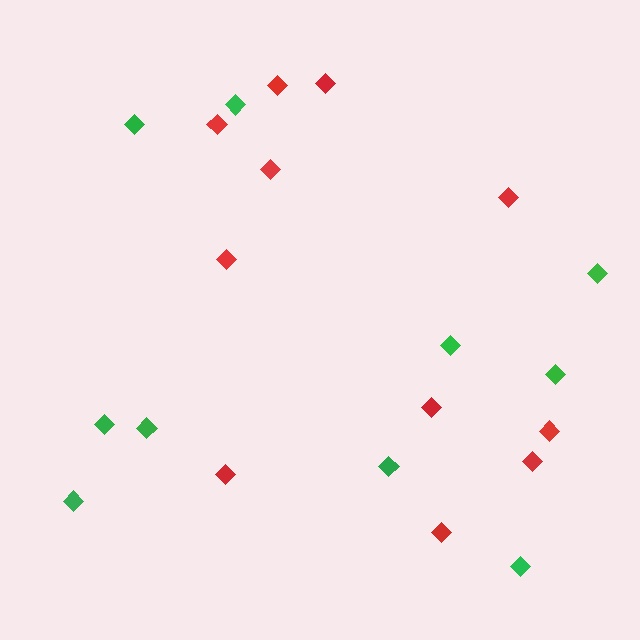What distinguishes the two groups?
There are 2 groups: one group of red diamonds (11) and one group of green diamonds (10).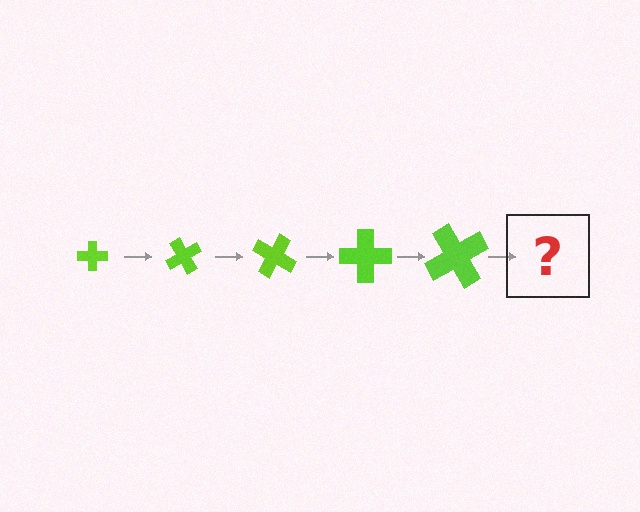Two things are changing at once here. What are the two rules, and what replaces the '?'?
The two rules are that the cross grows larger each step and it rotates 60 degrees each step. The '?' should be a cross, larger than the previous one and rotated 300 degrees from the start.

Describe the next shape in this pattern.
It should be a cross, larger than the previous one and rotated 300 degrees from the start.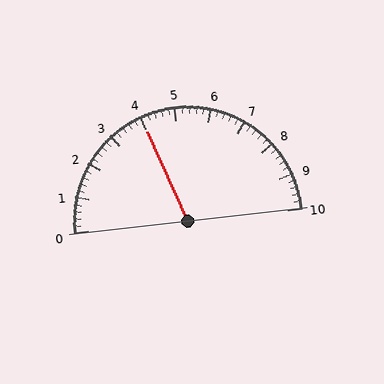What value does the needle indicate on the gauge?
The needle indicates approximately 4.0.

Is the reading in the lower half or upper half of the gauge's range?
The reading is in the lower half of the range (0 to 10).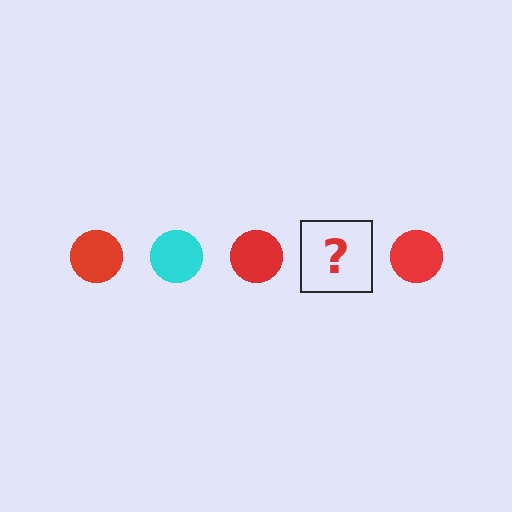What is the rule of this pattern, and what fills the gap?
The rule is that the pattern cycles through red, cyan circles. The gap should be filled with a cyan circle.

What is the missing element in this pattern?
The missing element is a cyan circle.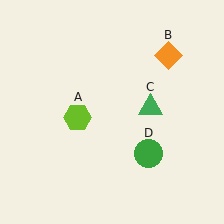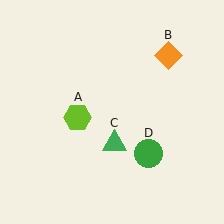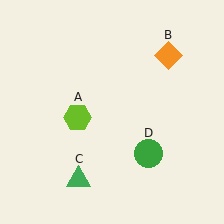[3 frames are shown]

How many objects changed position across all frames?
1 object changed position: green triangle (object C).